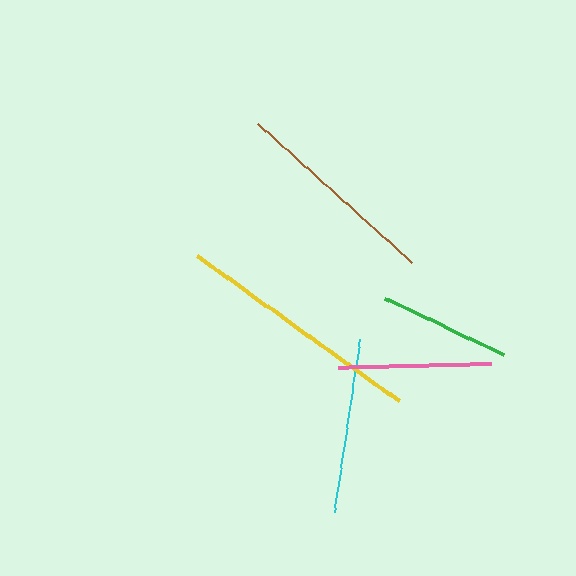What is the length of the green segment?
The green segment is approximately 131 pixels long.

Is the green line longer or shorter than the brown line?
The brown line is longer than the green line.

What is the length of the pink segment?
The pink segment is approximately 153 pixels long.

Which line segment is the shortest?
The green line is the shortest at approximately 131 pixels.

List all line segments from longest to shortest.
From longest to shortest: yellow, brown, cyan, pink, green.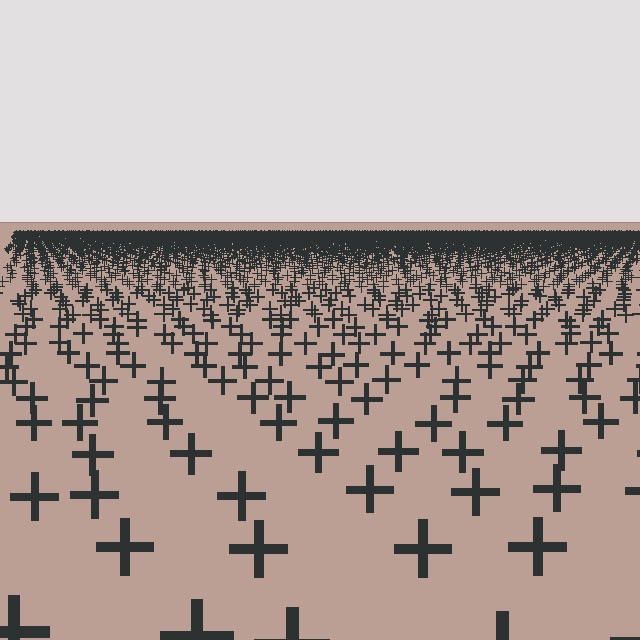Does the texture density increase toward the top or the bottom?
Density increases toward the top.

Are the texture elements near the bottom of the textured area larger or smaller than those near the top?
Larger. Near the bottom, elements are closer to the viewer and appear at a bigger on-screen size.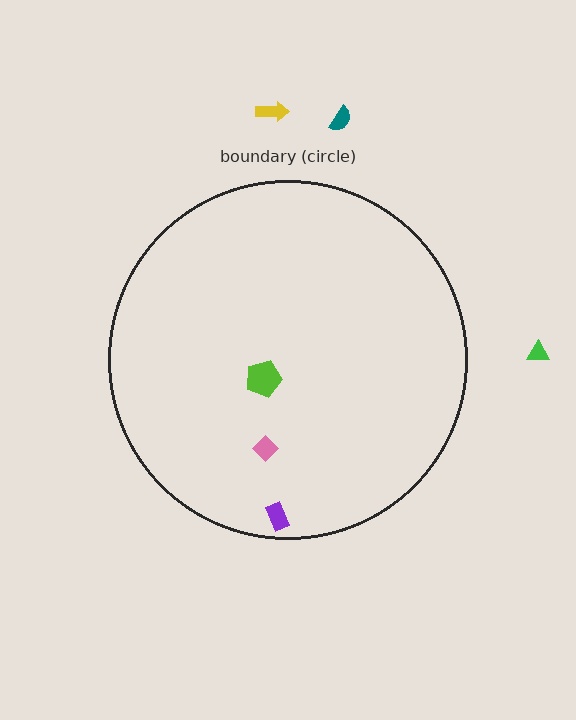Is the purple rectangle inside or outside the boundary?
Inside.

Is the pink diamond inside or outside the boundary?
Inside.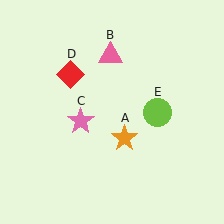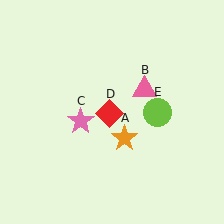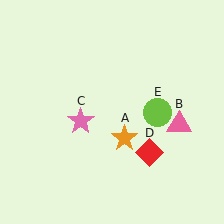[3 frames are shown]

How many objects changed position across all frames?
2 objects changed position: pink triangle (object B), red diamond (object D).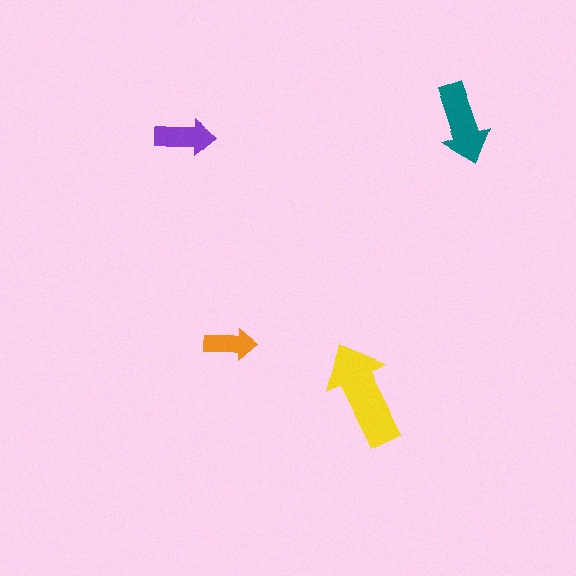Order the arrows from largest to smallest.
the yellow one, the teal one, the purple one, the orange one.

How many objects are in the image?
There are 4 objects in the image.